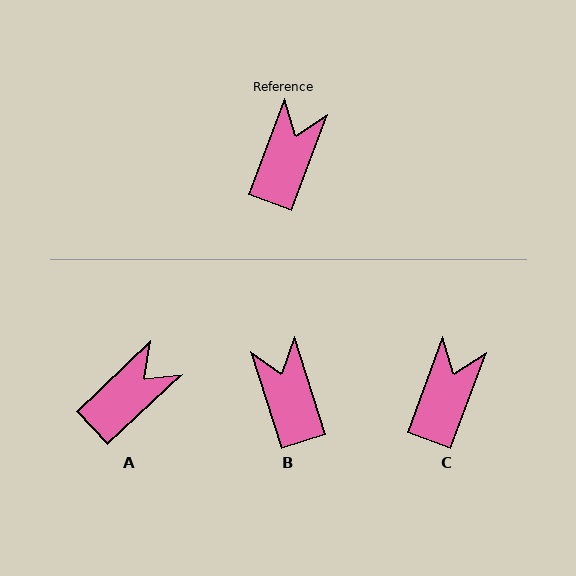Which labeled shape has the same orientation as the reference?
C.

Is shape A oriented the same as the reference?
No, it is off by about 26 degrees.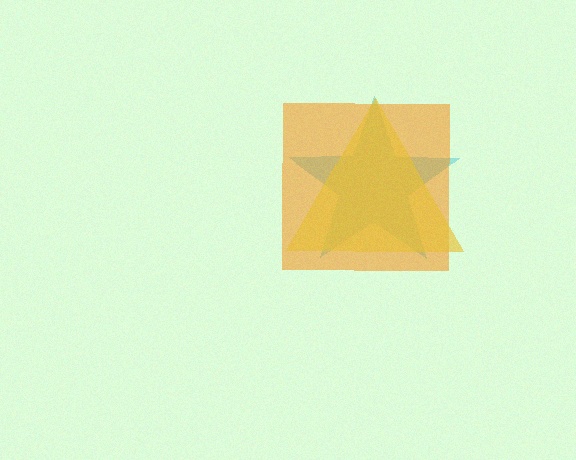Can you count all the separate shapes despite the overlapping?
Yes, there are 3 separate shapes.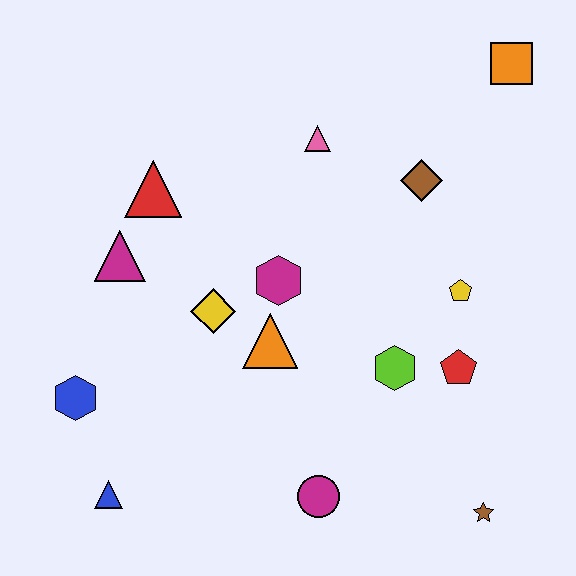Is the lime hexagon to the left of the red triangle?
No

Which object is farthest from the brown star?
The red triangle is farthest from the brown star.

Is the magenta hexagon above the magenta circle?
Yes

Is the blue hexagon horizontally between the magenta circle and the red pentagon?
No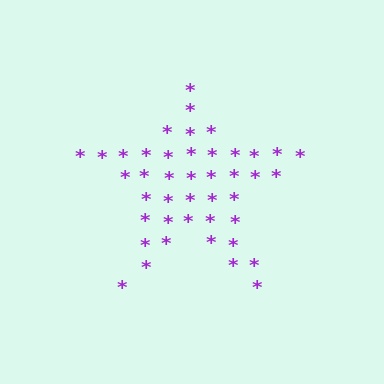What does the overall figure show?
The overall figure shows a star.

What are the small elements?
The small elements are asterisks.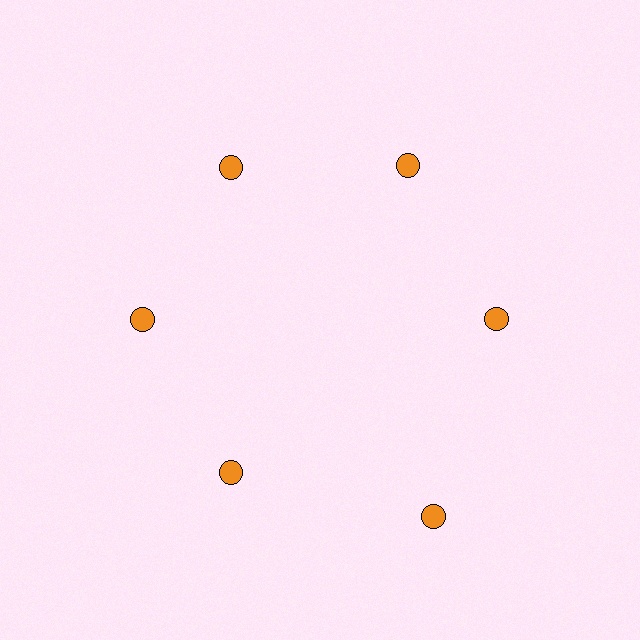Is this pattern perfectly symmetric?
No. The 6 orange circles are arranged in a ring, but one element near the 5 o'clock position is pushed outward from the center, breaking the 6-fold rotational symmetry.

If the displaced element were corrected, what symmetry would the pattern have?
It would have 6-fold rotational symmetry — the pattern would map onto itself every 60 degrees.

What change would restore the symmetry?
The symmetry would be restored by moving it inward, back onto the ring so that all 6 circles sit at equal angles and equal distance from the center.